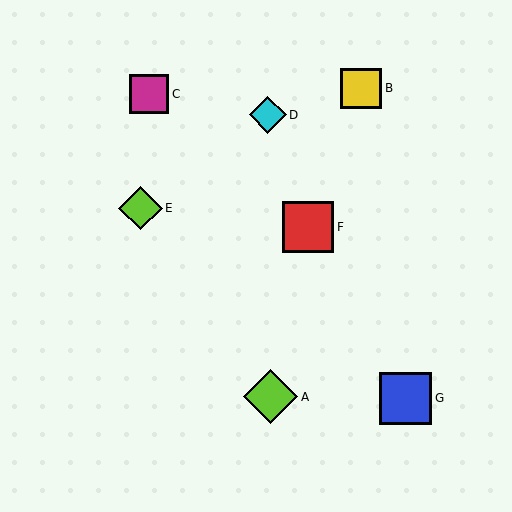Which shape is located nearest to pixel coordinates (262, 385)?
The lime diamond (labeled A) at (271, 397) is nearest to that location.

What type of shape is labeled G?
Shape G is a blue square.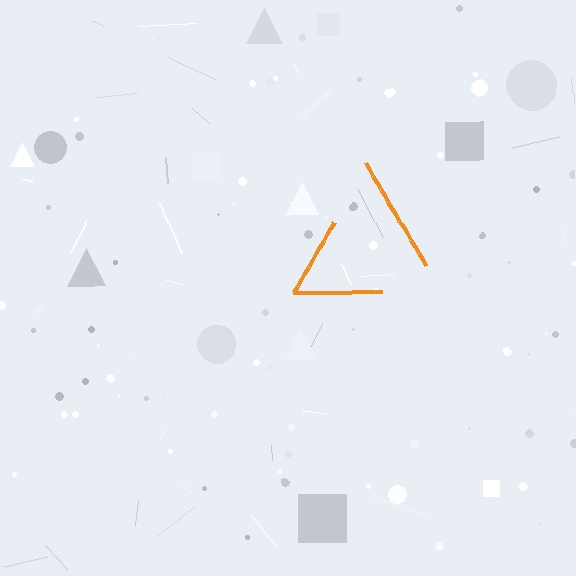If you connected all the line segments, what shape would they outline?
They would outline a triangle.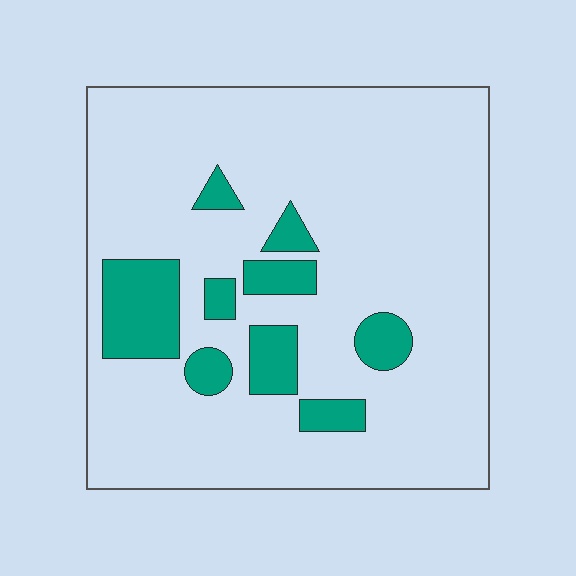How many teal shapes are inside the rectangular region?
9.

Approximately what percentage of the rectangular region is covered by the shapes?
Approximately 15%.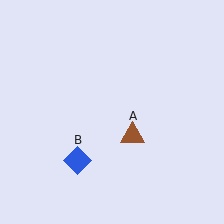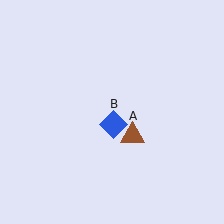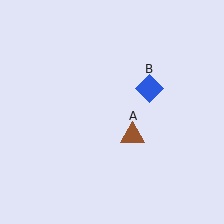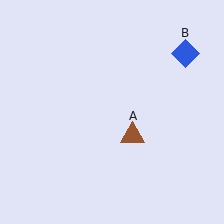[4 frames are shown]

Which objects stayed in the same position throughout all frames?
Brown triangle (object A) remained stationary.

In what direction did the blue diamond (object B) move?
The blue diamond (object B) moved up and to the right.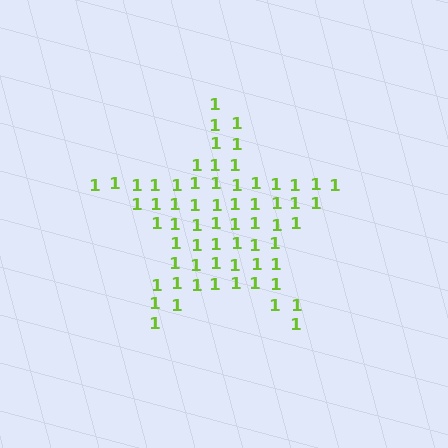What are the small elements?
The small elements are digit 1's.